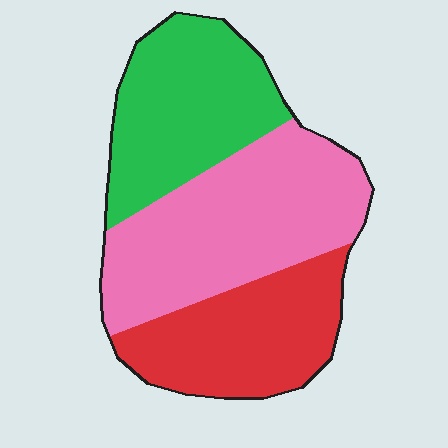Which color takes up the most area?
Pink, at roughly 40%.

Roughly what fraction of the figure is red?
Red covers around 30% of the figure.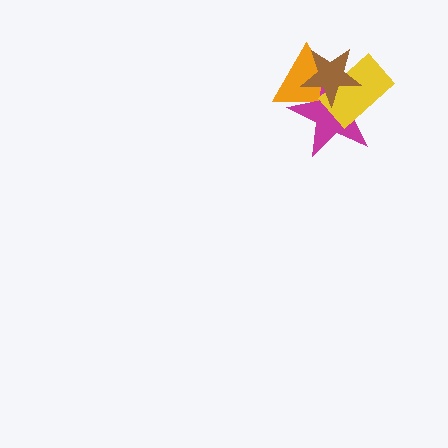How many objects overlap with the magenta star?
3 objects overlap with the magenta star.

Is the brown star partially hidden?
No, no other shape covers it.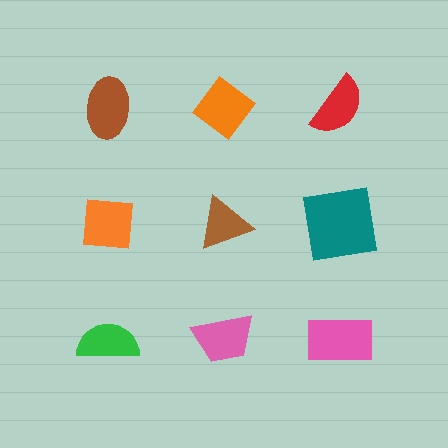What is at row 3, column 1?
A green semicircle.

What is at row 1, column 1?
A brown ellipse.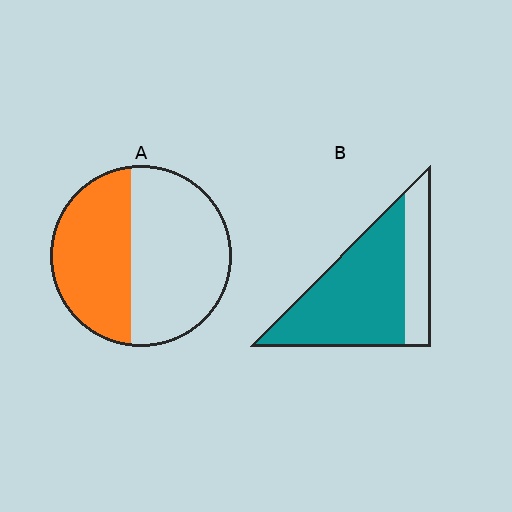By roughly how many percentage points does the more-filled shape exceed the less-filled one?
By roughly 30 percentage points (B over A).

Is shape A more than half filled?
No.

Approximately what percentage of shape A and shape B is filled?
A is approximately 45% and B is approximately 75%.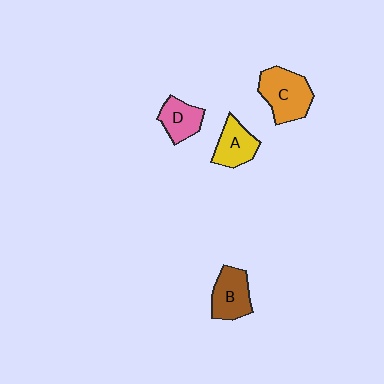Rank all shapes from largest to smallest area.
From largest to smallest: C (orange), B (brown), A (yellow), D (pink).